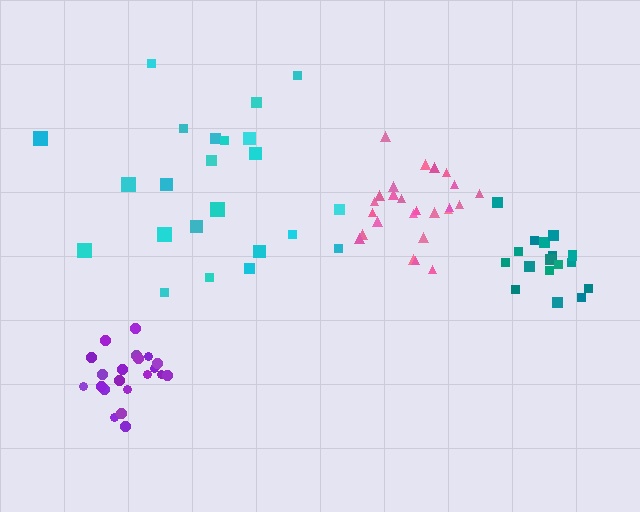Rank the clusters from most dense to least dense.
purple, teal, pink, cyan.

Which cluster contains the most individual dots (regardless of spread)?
Pink (25).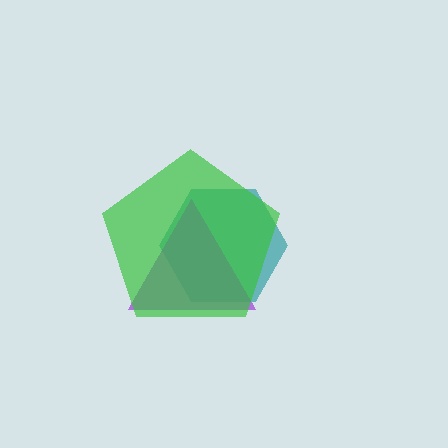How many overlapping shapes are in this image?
There are 3 overlapping shapes in the image.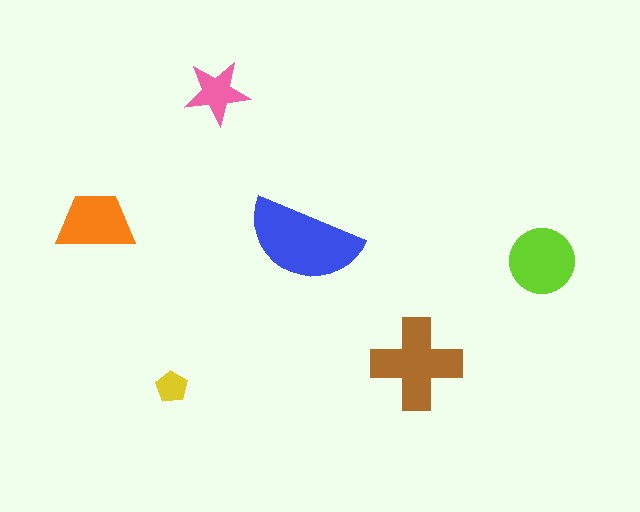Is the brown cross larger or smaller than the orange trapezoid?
Larger.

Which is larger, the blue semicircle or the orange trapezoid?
The blue semicircle.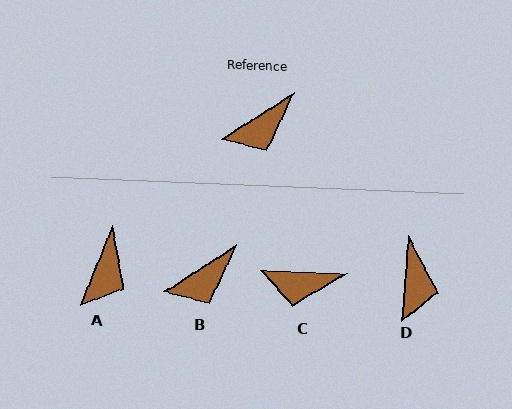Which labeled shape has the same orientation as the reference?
B.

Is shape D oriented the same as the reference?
No, it is off by about 53 degrees.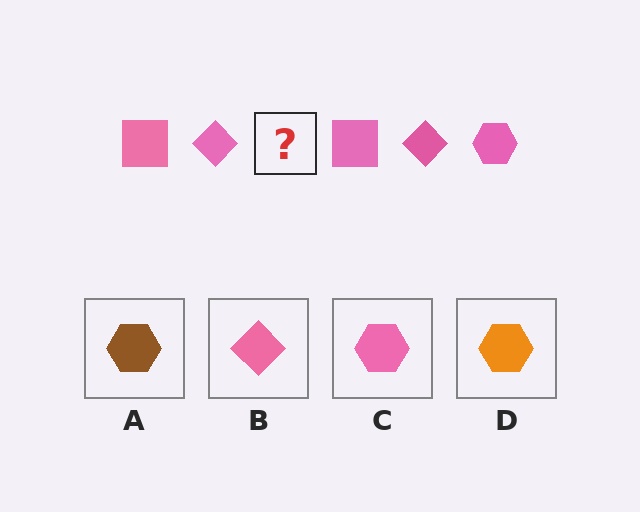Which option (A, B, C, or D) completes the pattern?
C.